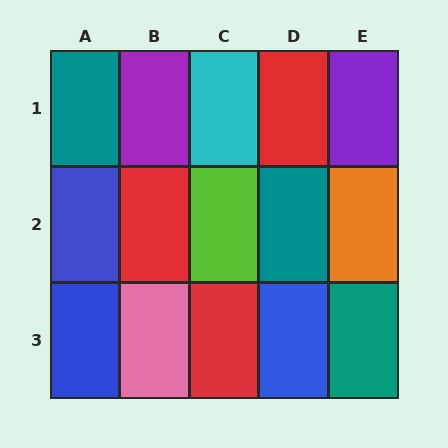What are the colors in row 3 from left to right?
Blue, pink, red, blue, teal.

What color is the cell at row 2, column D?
Teal.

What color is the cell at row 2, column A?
Blue.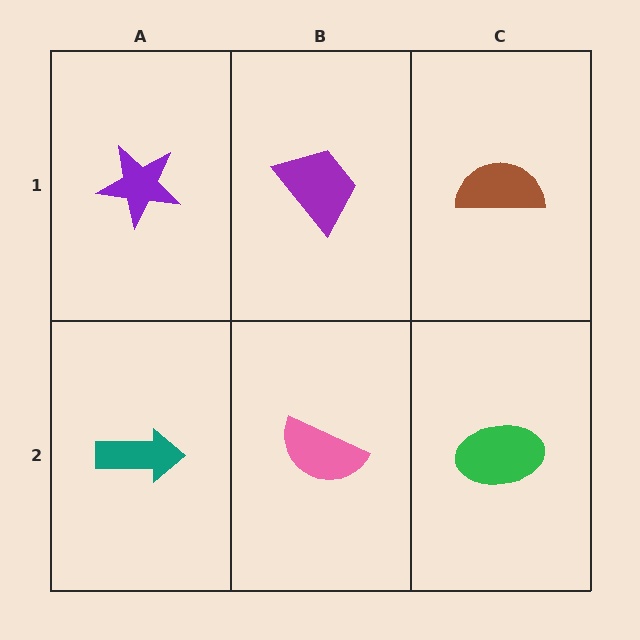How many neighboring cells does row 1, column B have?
3.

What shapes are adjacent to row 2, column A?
A purple star (row 1, column A), a pink semicircle (row 2, column B).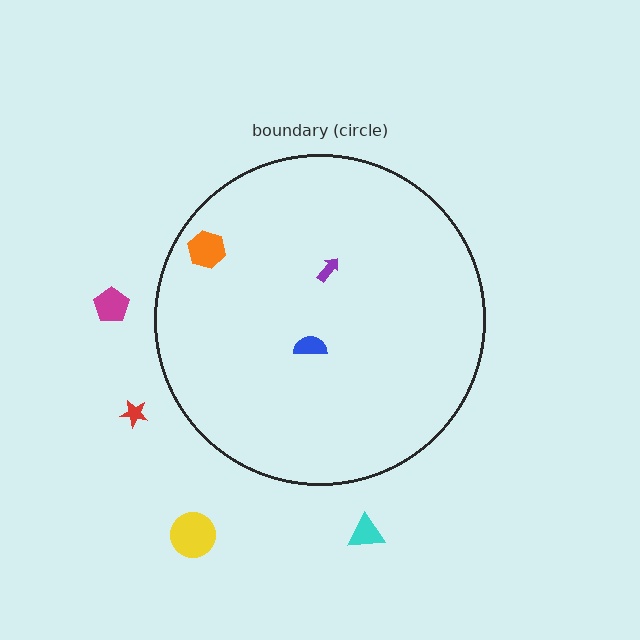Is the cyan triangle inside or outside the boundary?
Outside.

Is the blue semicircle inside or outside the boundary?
Inside.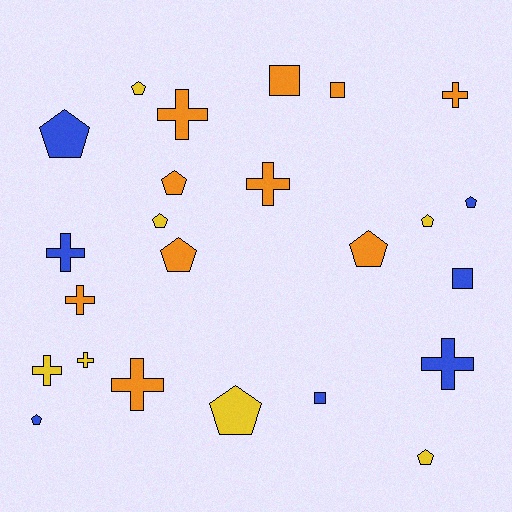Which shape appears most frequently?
Pentagon, with 11 objects.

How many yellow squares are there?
There are no yellow squares.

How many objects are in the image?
There are 24 objects.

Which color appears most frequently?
Orange, with 10 objects.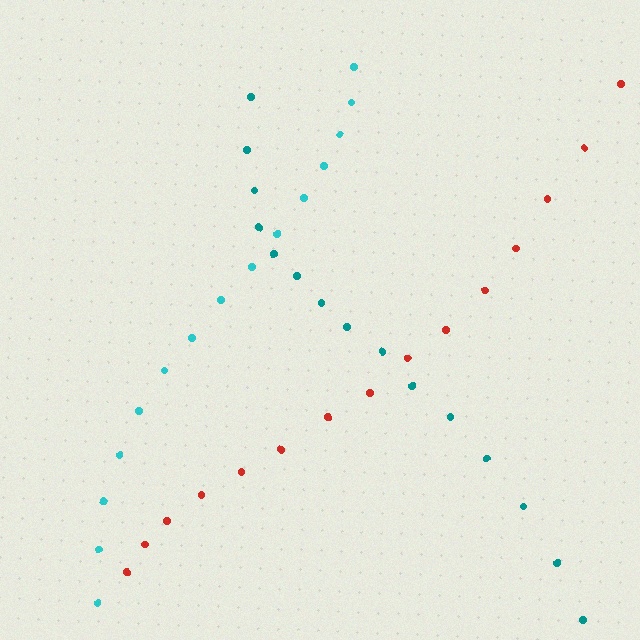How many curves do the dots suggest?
There are 3 distinct paths.